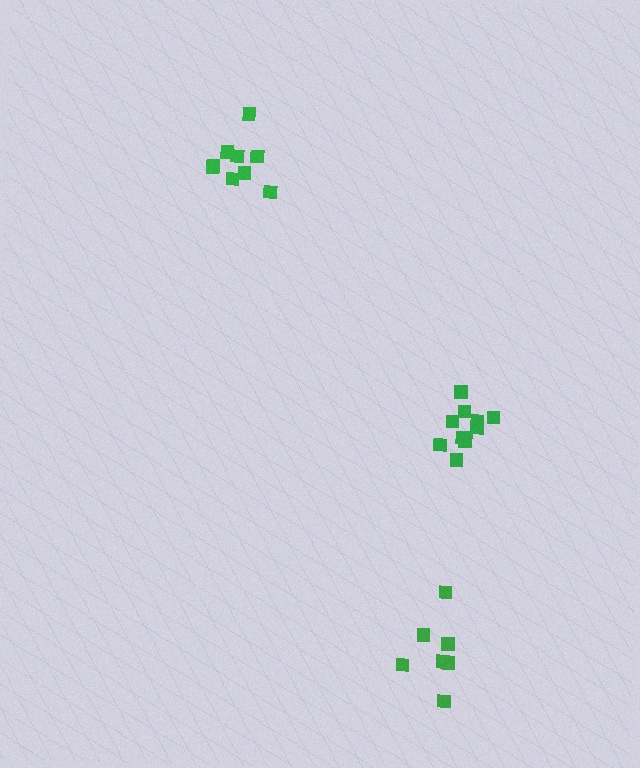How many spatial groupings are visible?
There are 3 spatial groupings.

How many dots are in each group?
Group 1: 10 dots, Group 2: 9 dots, Group 3: 7 dots (26 total).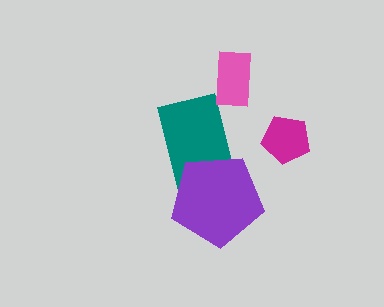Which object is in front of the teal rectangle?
The purple pentagon is in front of the teal rectangle.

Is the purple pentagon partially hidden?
No, no other shape covers it.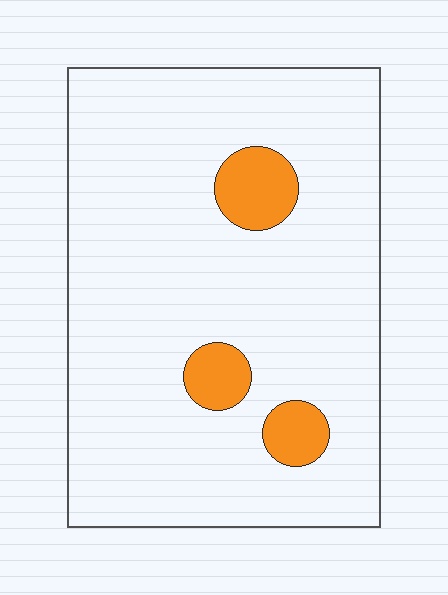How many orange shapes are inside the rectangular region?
3.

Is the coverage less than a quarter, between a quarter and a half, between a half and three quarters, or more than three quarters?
Less than a quarter.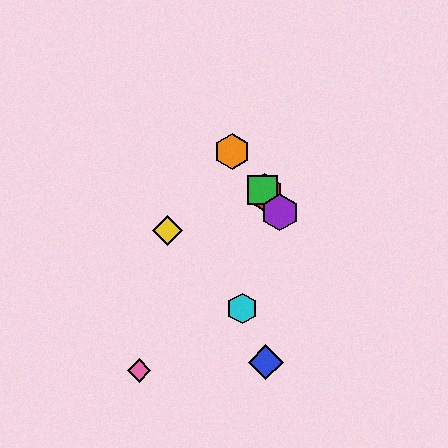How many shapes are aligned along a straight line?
4 shapes (the red hexagon, the green square, the purple hexagon, the orange hexagon) are aligned along a straight line.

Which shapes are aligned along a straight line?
The red hexagon, the green square, the purple hexagon, the orange hexagon are aligned along a straight line.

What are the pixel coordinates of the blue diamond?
The blue diamond is at (266, 362).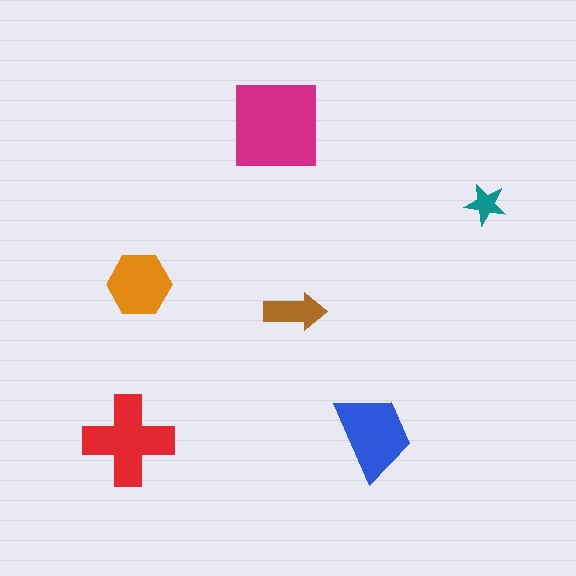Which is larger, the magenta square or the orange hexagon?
The magenta square.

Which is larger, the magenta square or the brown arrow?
The magenta square.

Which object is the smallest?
The teal star.